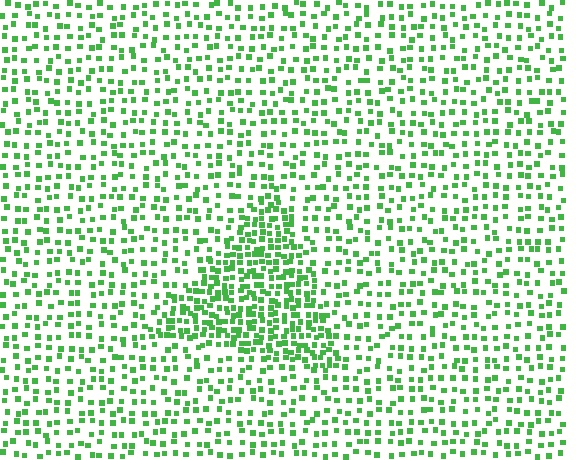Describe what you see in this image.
The image contains small green elements arranged at two different densities. A triangle-shaped region is visible where the elements are more densely packed than the surrounding area.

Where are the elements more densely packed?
The elements are more densely packed inside the triangle boundary.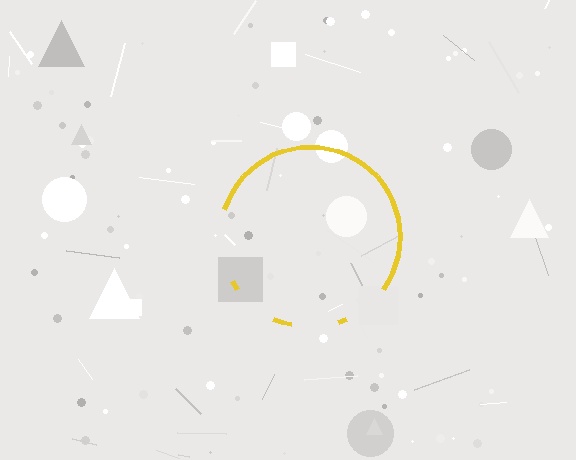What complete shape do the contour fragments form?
The contour fragments form a circle.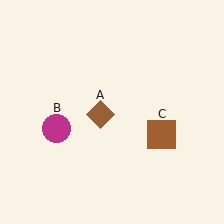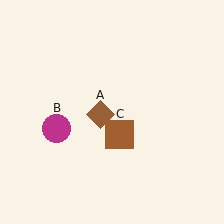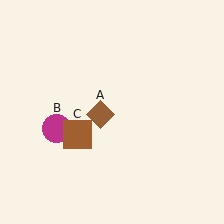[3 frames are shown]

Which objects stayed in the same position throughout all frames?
Brown diamond (object A) and magenta circle (object B) remained stationary.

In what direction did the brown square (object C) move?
The brown square (object C) moved left.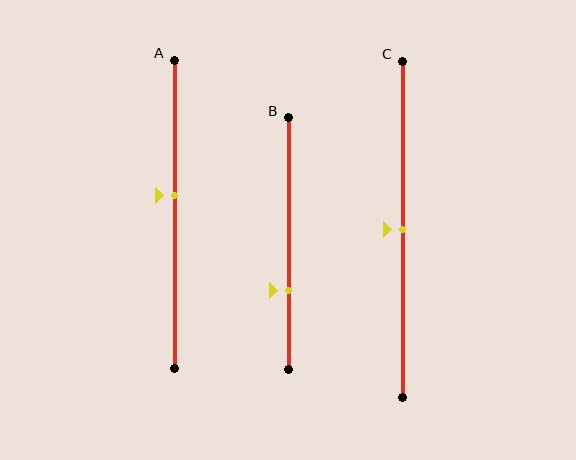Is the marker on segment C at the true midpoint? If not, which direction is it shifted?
Yes, the marker on segment C is at the true midpoint.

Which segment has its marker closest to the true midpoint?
Segment C has its marker closest to the true midpoint.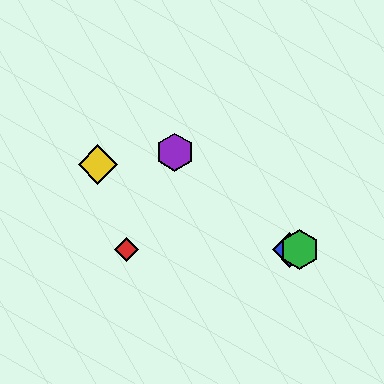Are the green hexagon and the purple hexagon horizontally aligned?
No, the green hexagon is at y≈250 and the purple hexagon is at y≈152.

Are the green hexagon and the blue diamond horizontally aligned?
Yes, both are at y≈250.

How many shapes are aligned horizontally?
3 shapes (the red diamond, the blue diamond, the green hexagon) are aligned horizontally.